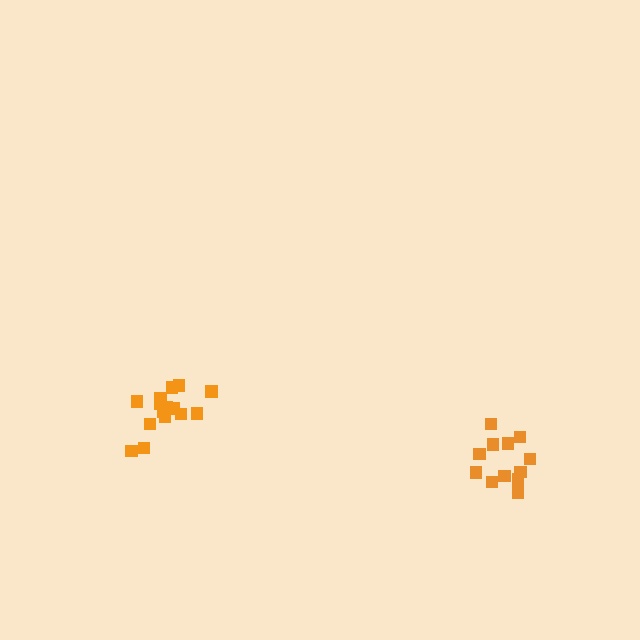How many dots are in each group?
Group 1: 15 dots, Group 2: 12 dots (27 total).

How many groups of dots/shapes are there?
There are 2 groups.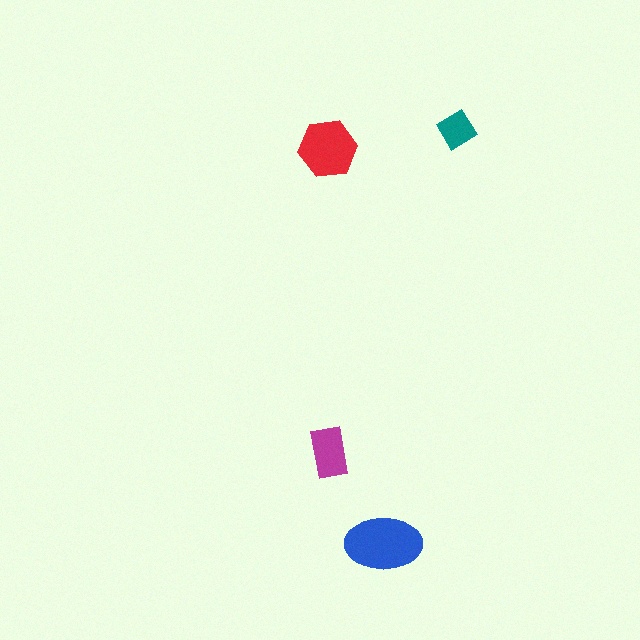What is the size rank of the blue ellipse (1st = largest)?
1st.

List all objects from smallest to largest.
The teal diamond, the magenta rectangle, the red hexagon, the blue ellipse.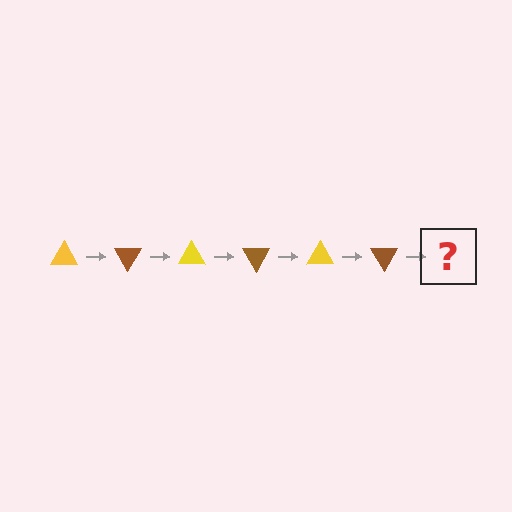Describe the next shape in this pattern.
It should be a yellow triangle, rotated 360 degrees from the start.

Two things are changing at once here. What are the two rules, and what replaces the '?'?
The two rules are that it rotates 60 degrees each step and the color cycles through yellow and brown. The '?' should be a yellow triangle, rotated 360 degrees from the start.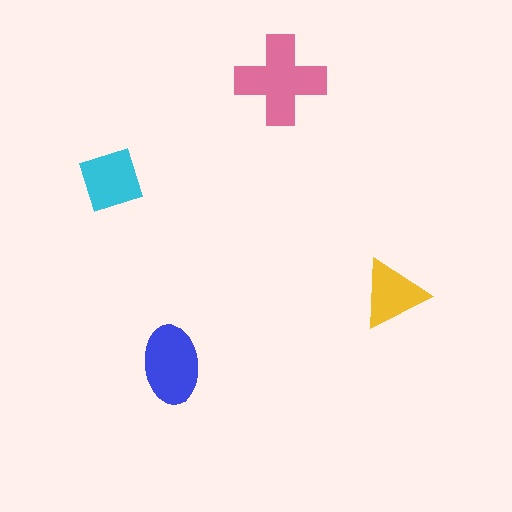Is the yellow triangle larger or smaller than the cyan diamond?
Smaller.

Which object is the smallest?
The yellow triangle.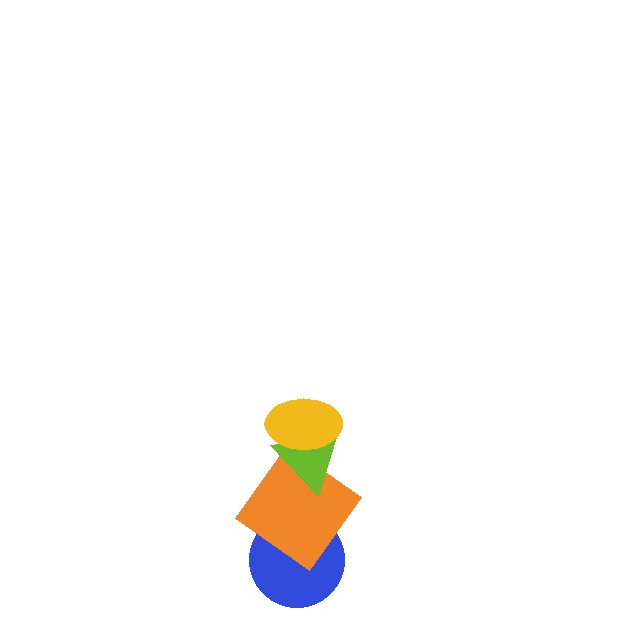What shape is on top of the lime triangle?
The yellow ellipse is on top of the lime triangle.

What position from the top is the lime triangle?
The lime triangle is 2nd from the top.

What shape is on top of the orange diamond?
The lime triangle is on top of the orange diamond.